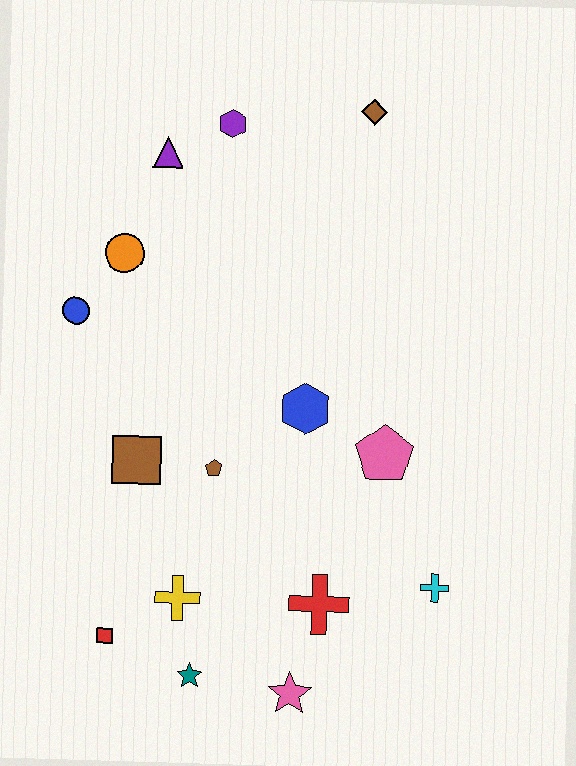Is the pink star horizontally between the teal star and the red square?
No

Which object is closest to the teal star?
The yellow cross is closest to the teal star.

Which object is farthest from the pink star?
The brown diamond is farthest from the pink star.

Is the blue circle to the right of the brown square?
No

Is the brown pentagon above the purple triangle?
No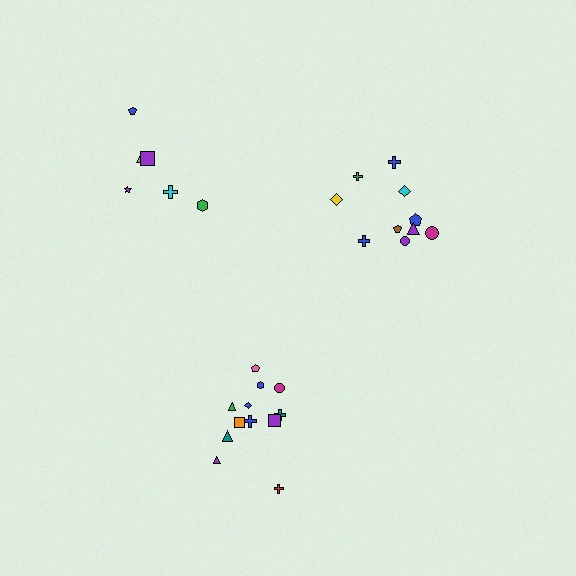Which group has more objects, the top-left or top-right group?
The top-right group.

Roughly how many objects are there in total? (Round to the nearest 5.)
Roughly 30 objects in total.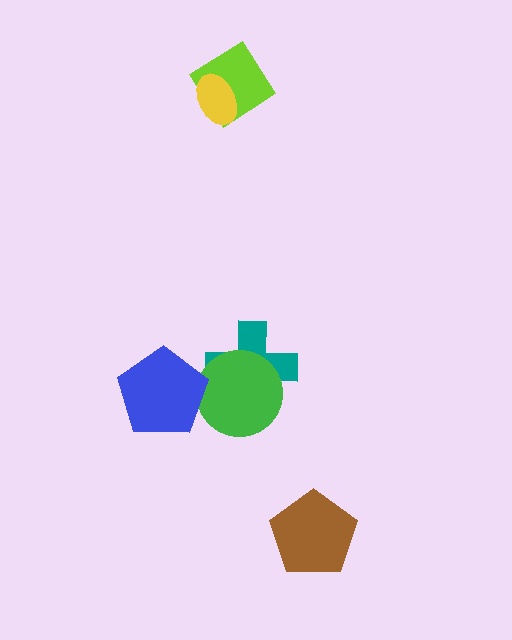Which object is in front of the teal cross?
The green circle is in front of the teal cross.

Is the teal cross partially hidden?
Yes, it is partially covered by another shape.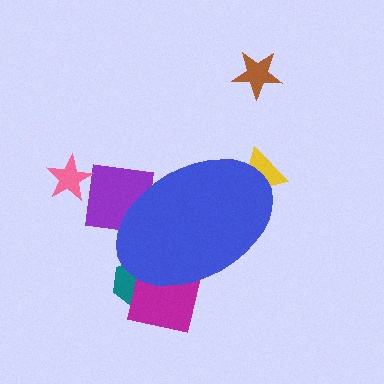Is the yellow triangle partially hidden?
Yes, the yellow triangle is partially hidden behind the blue ellipse.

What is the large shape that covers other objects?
A blue ellipse.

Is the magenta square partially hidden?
Yes, the magenta square is partially hidden behind the blue ellipse.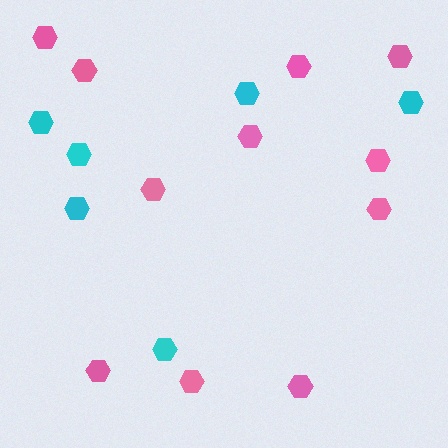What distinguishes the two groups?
There are 2 groups: one group of cyan hexagons (6) and one group of pink hexagons (11).